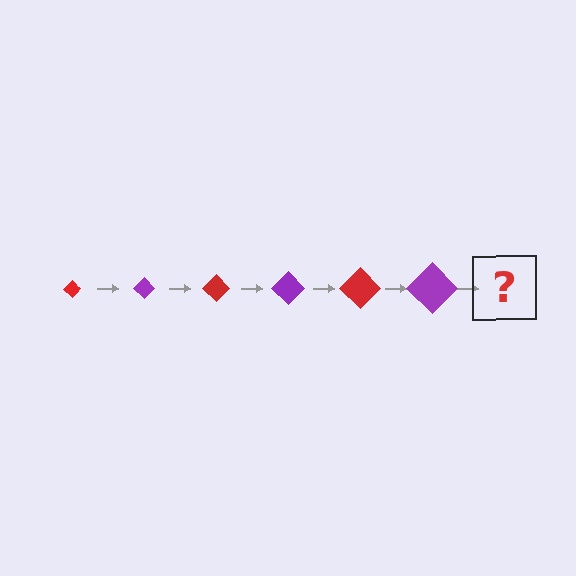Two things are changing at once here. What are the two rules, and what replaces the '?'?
The two rules are that the diamond grows larger each step and the color cycles through red and purple. The '?' should be a red diamond, larger than the previous one.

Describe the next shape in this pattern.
It should be a red diamond, larger than the previous one.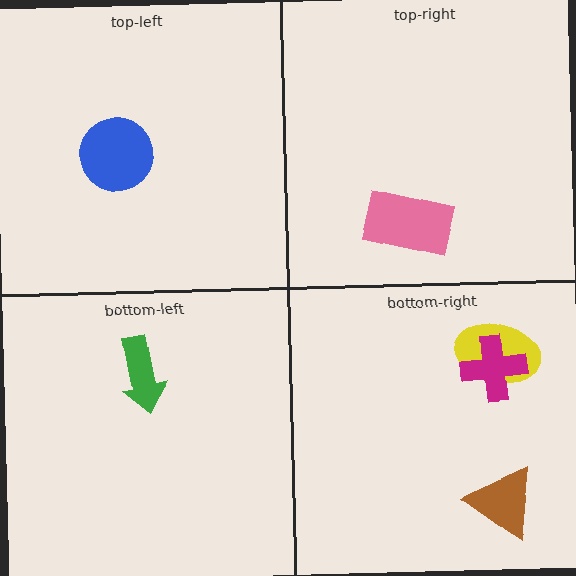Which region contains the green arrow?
The bottom-left region.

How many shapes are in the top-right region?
1.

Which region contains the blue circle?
The top-left region.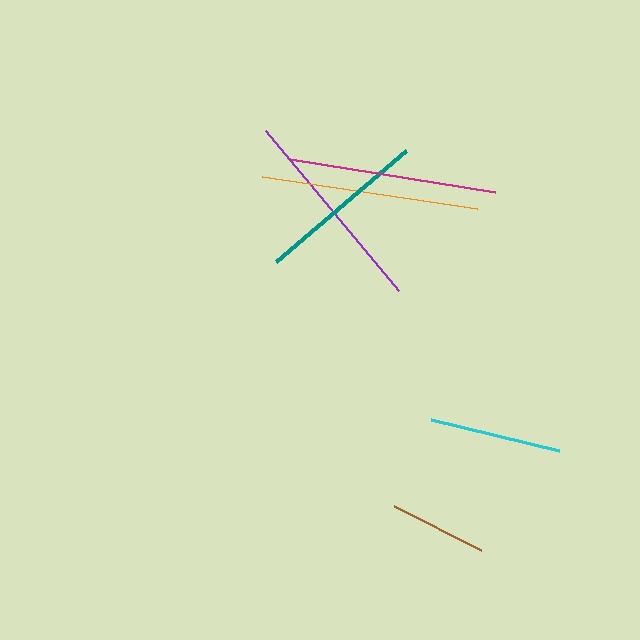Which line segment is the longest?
The orange line is the longest at approximately 217 pixels.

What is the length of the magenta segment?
The magenta segment is approximately 208 pixels long.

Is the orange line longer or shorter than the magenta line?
The orange line is longer than the magenta line.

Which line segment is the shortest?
The brown line is the shortest at approximately 97 pixels.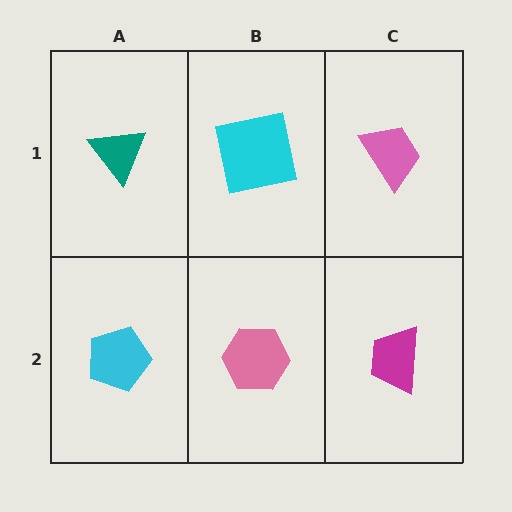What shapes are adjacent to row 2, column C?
A pink trapezoid (row 1, column C), a pink hexagon (row 2, column B).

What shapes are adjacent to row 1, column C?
A magenta trapezoid (row 2, column C), a cyan square (row 1, column B).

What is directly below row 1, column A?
A cyan pentagon.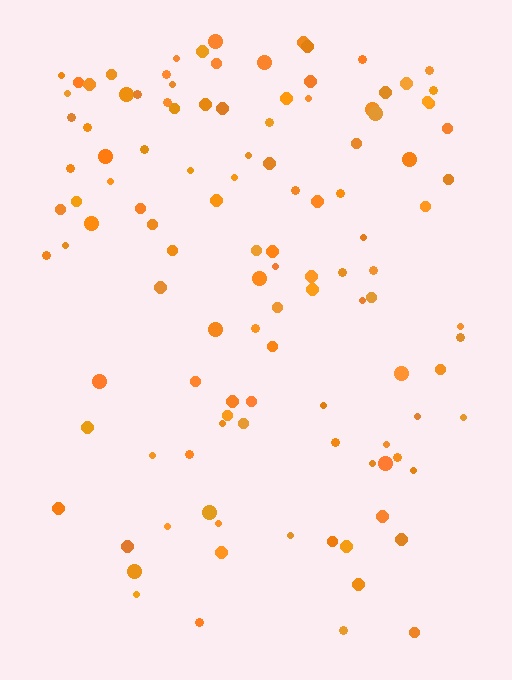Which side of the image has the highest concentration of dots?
The top.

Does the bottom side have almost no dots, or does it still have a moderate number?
Still a moderate number, just noticeably fewer than the top.